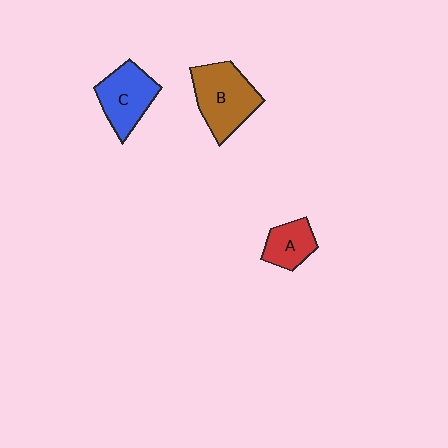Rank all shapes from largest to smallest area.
From largest to smallest: B (brown), C (blue), A (red).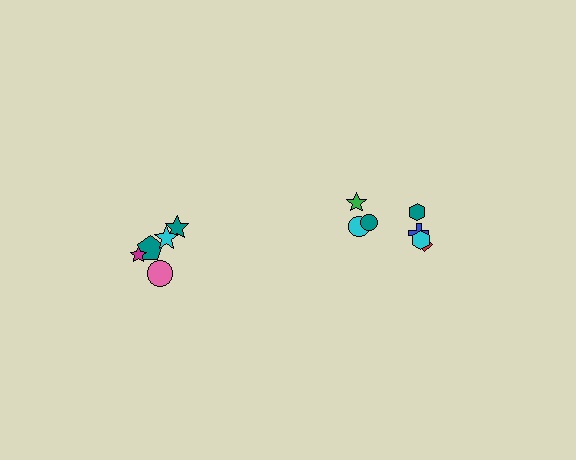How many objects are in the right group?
There are 7 objects.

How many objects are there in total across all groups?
There are 12 objects.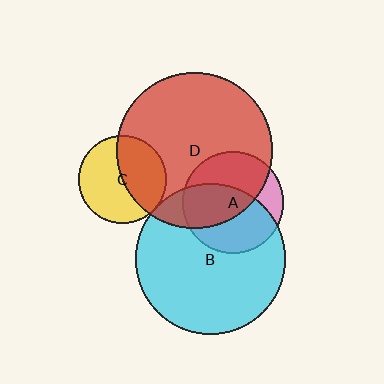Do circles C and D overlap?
Yes.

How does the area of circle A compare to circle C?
Approximately 1.3 times.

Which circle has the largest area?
Circle D (red).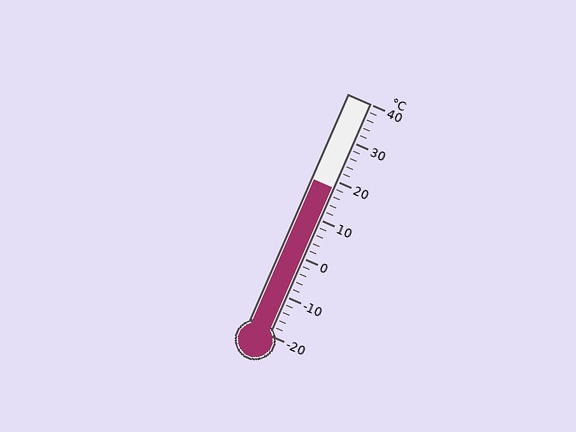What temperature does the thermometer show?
The thermometer shows approximately 18°C.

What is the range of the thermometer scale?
The thermometer scale ranges from -20°C to 40°C.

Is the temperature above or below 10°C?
The temperature is above 10°C.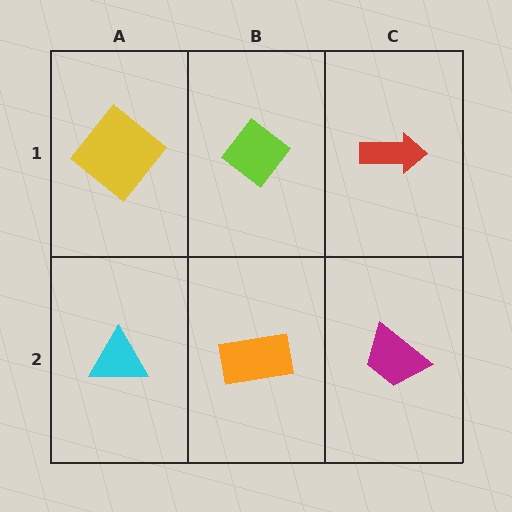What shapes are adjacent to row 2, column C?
A red arrow (row 1, column C), an orange rectangle (row 2, column B).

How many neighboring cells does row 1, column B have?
3.